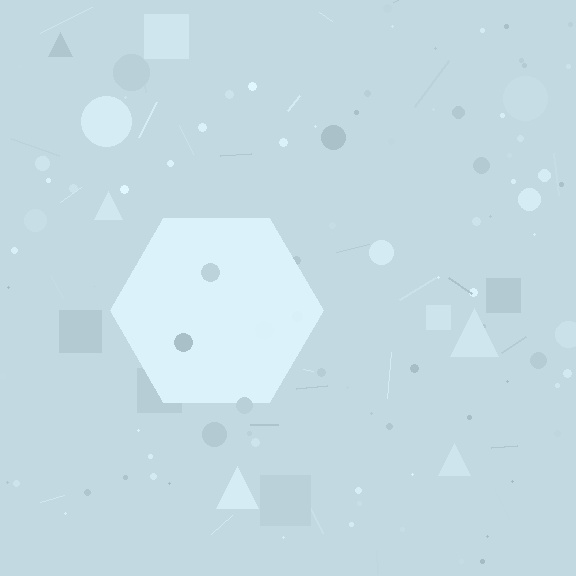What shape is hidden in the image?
A hexagon is hidden in the image.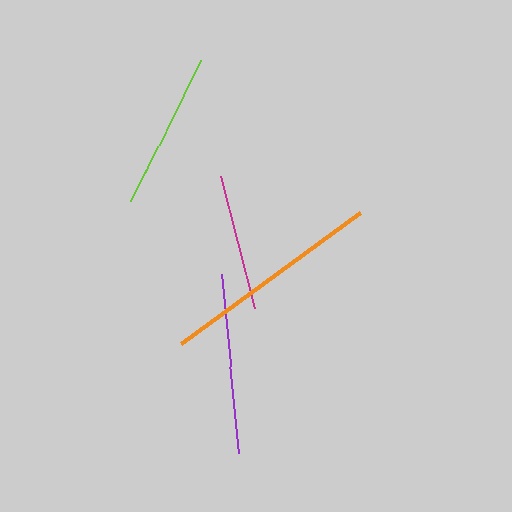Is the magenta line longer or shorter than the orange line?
The orange line is longer than the magenta line.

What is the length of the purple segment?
The purple segment is approximately 180 pixels long.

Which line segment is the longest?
The orange line is the longest at approximately 223 pixels.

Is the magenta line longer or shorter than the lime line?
The lime line is longer than the magenta line.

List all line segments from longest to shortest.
From longest to shortest: orange, purple, lime, magenta.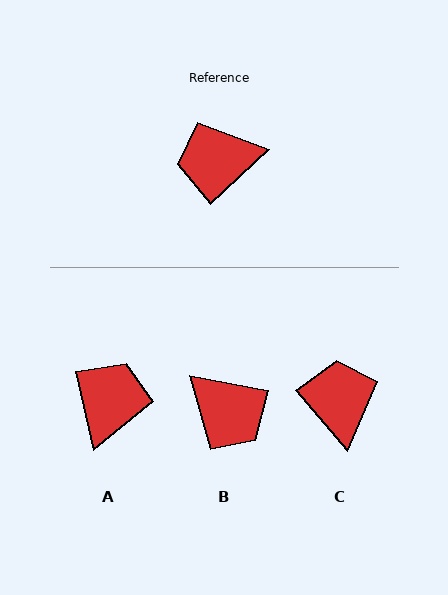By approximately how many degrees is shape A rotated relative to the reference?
Approximately 120 degrees clockwise.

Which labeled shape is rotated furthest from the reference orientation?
B, about 127 degrees away.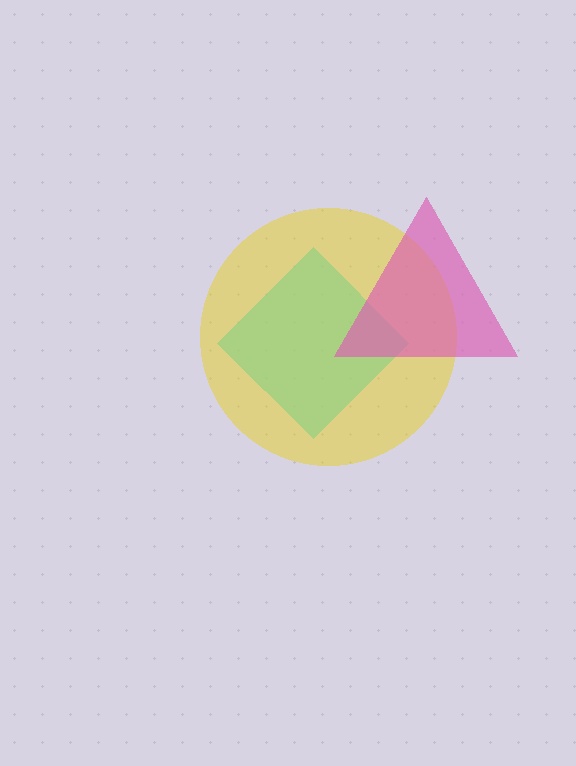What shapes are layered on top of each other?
The layered shapes are: a cyan diamond, a yellow circle, a pink triangle.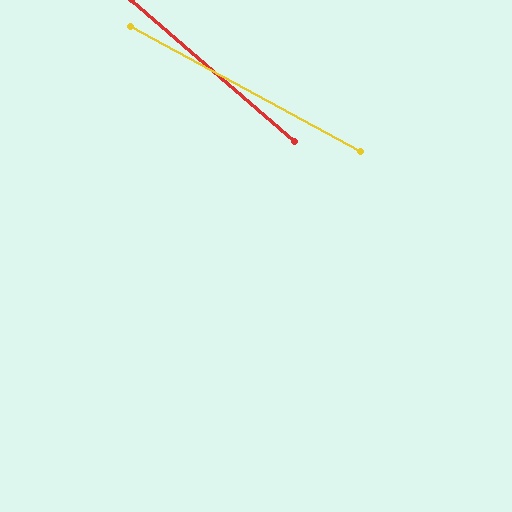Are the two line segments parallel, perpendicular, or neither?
Neither parallel nor perpendicular — they differ by about 13°.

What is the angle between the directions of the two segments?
Approximately 13 degrees.